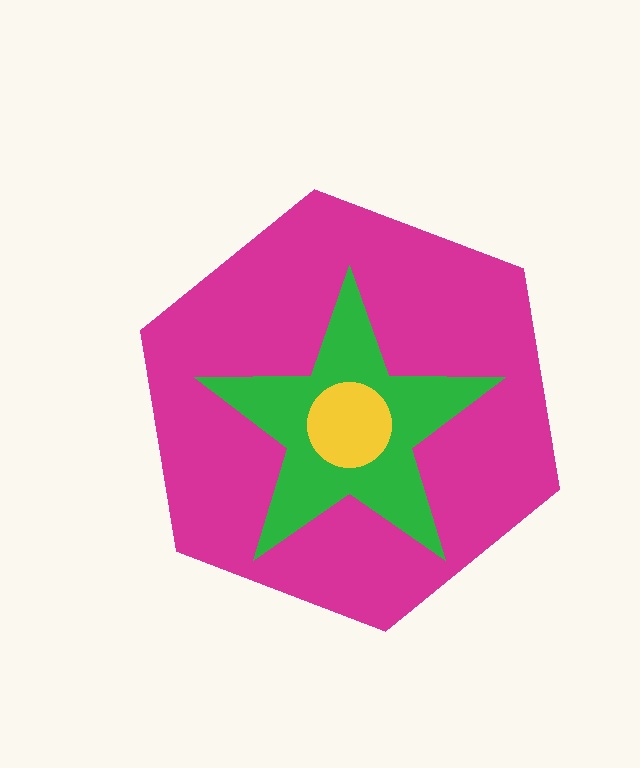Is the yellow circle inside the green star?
Yes.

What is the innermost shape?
The yellow circle.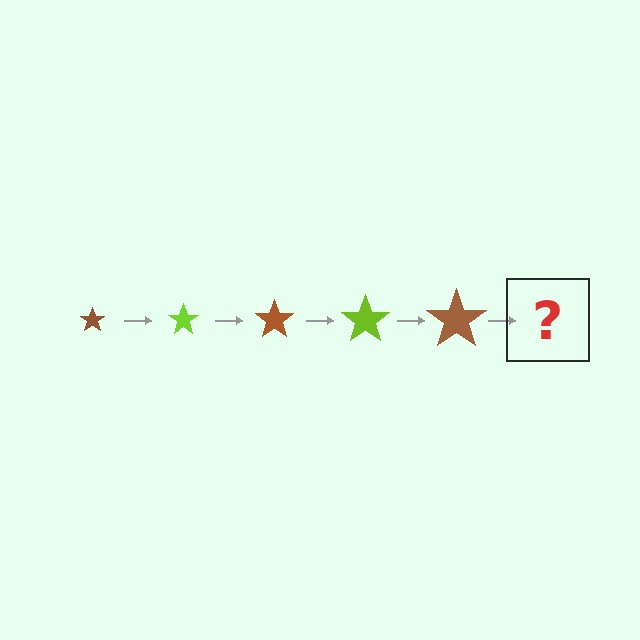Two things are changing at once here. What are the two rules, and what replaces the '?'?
The two rules are that the star grows larger each step and the color cycles through brown and lime. The '?' should be a lime star, larger than the previous one.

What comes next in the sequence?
The next element should be a lime star, larger than the previous one.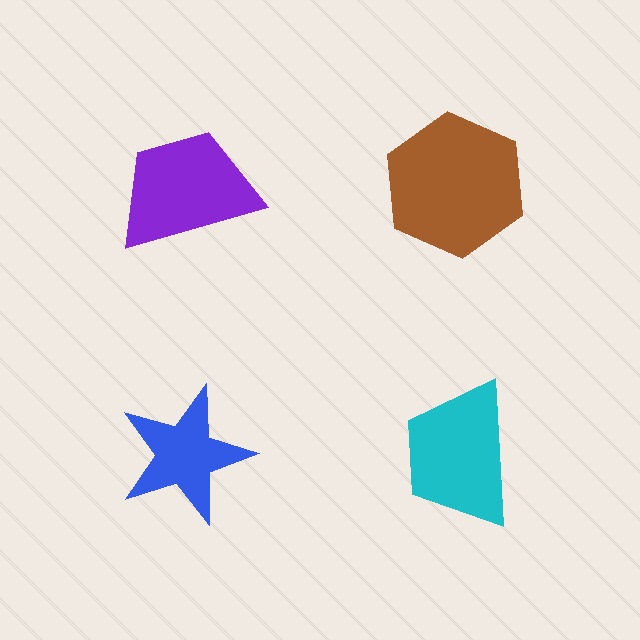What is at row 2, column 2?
A cyan trapezoid.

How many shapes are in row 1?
2 shapes.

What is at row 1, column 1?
A purple trapezoid.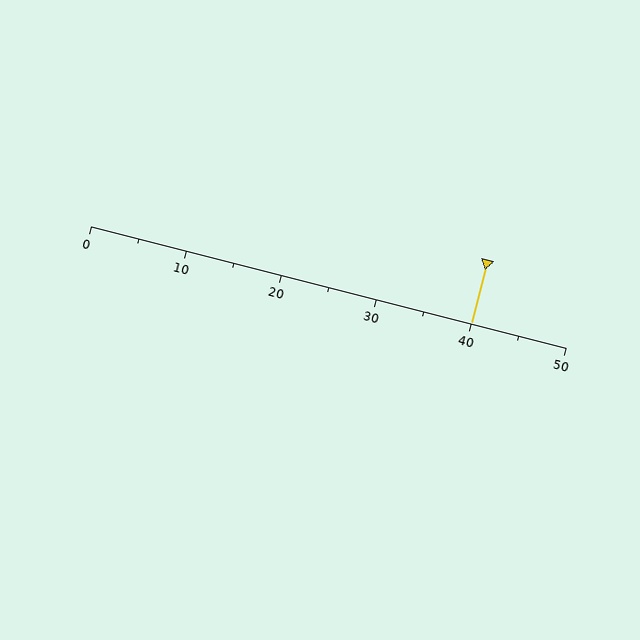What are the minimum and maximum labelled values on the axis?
The axis runs from 0 to 50.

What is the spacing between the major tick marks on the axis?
The major ticks are spaced 10 apart.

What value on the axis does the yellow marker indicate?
The marker indicates approximately 40.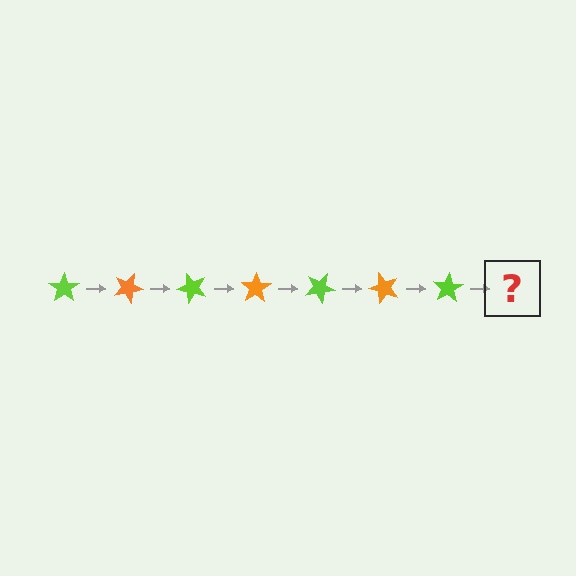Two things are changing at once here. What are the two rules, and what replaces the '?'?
The two rules are that it rotates 25 degrees each step and the color cycles through lime and orange. The '?' should be an orange star, rotated 175 degrees from the start.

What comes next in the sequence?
The next element should be an orange star, rotated 175 degrees from the start.